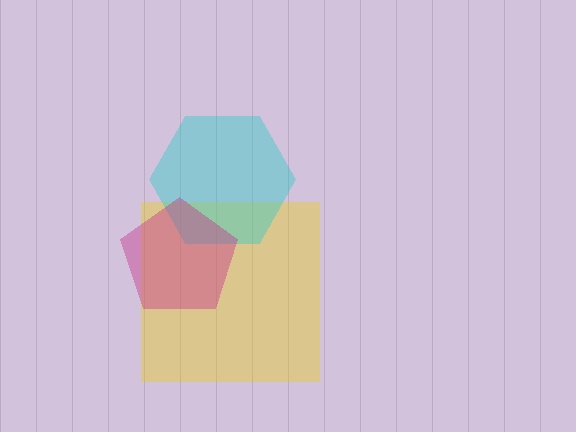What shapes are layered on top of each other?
The layered shapes are: a yellow square, a cyan hexagon, a magenta pentagon.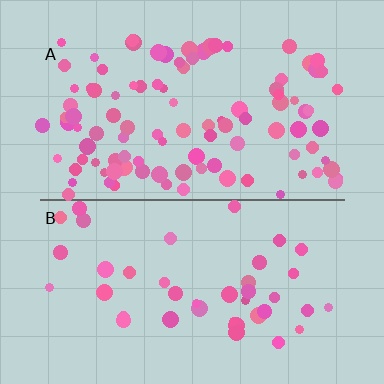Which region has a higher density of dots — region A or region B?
A (the top).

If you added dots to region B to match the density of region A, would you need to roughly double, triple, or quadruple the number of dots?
Approximately double.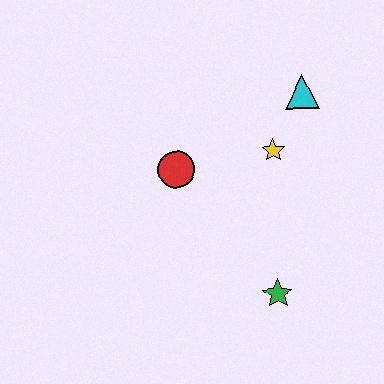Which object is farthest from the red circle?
The green star is farthest from the red circle.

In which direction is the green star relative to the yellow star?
The green star is below the yellow star.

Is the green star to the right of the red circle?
Yes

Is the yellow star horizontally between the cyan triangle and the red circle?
Yes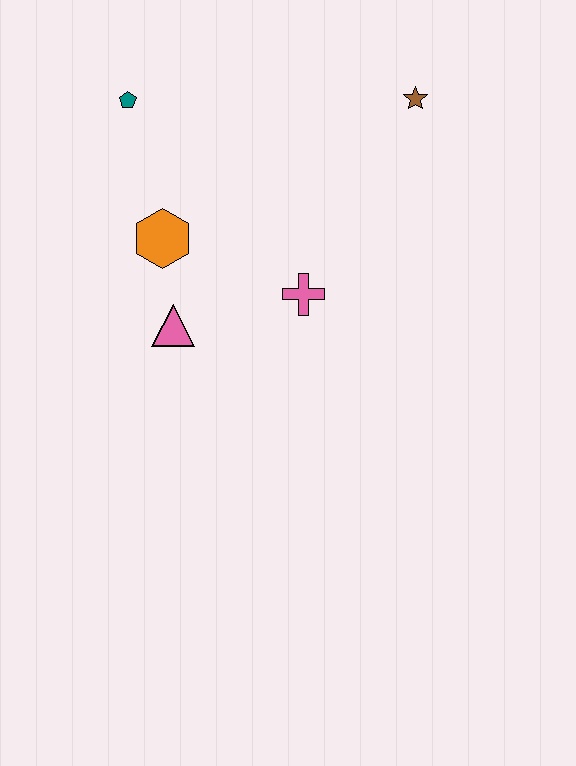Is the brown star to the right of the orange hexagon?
Yes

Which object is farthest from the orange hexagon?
The brown star is farthest from the orange hexagon.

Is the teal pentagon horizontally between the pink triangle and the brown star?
No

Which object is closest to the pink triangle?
The orange hexagon is closest to the pink triangle.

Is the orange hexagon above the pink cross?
Yes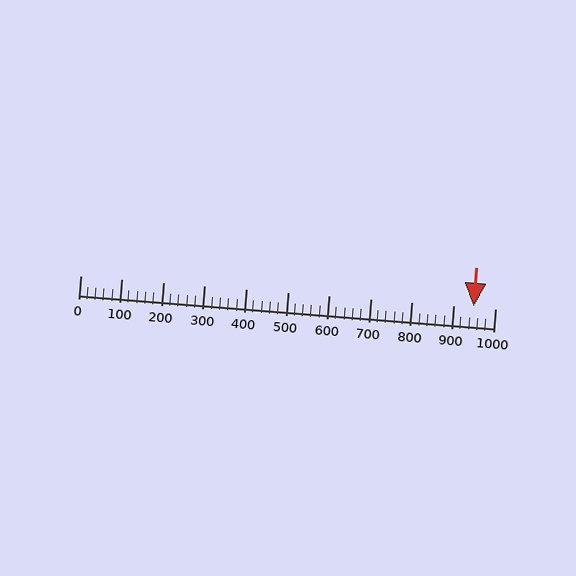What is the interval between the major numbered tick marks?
The major tick marks are spaced 100 units apart.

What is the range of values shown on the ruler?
The ruler shows values from 0 to 1000.